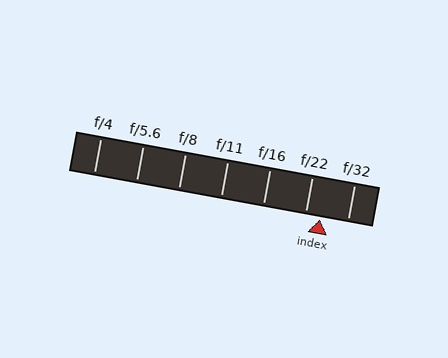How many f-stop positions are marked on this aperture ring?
There are 7 f-stop positions marked.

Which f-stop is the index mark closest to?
The index mark is closest to f/22.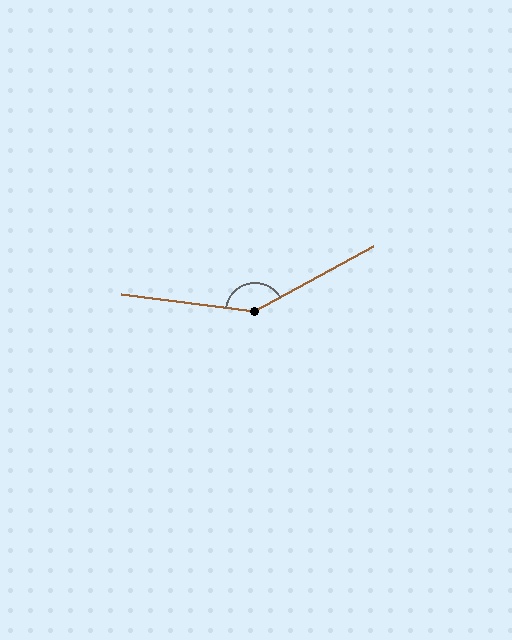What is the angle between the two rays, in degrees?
Approximately 144 degrees.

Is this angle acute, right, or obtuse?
It is obtuse.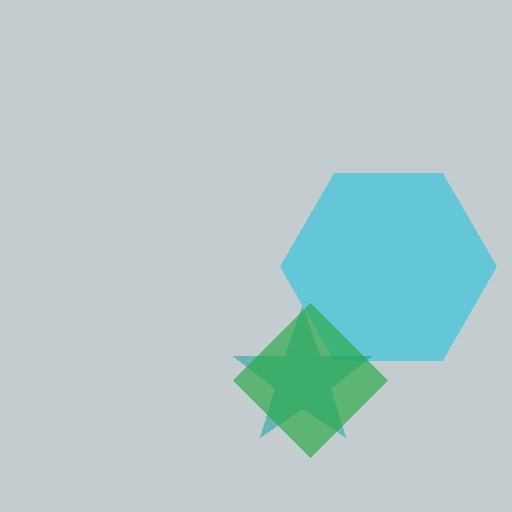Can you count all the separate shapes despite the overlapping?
Yes, there are 3 separate shapes.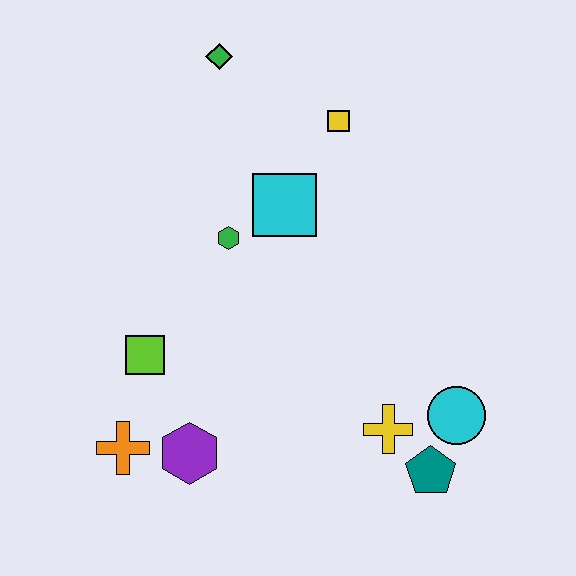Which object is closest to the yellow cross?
The teal pentagon is closest to the yellow cross.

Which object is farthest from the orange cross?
The green diamond is farthest from the orange cross.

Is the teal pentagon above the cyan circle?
No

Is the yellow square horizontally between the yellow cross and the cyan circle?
No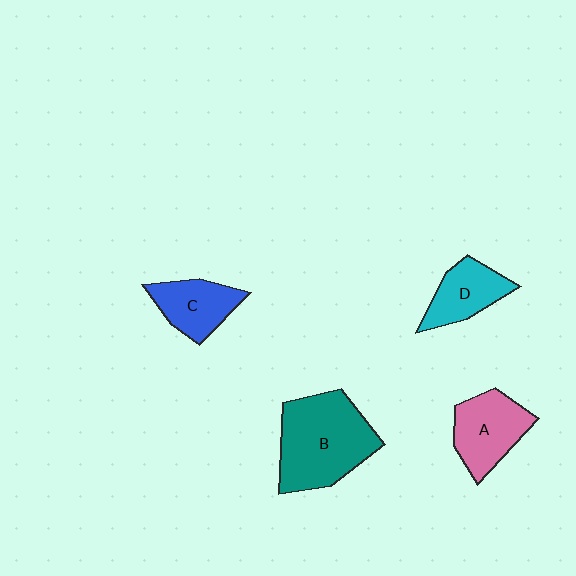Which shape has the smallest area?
Shape D (cyan).